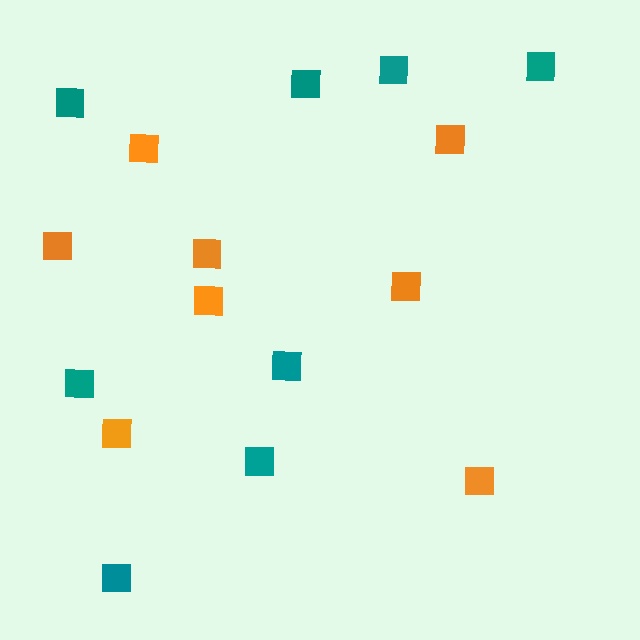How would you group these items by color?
There are 2 groups: one group of teal squares (8) and one group of orange squares (8).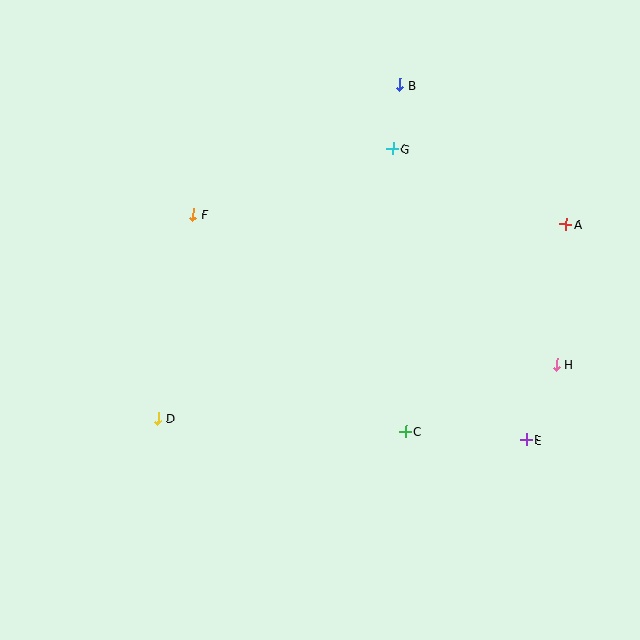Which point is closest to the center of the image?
Point C at (406, 432) is closest to the center.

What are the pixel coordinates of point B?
Point B is at (400, 85).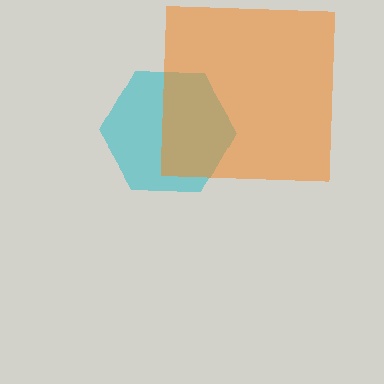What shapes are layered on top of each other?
The layered shapes are: a cyan hexagon, an orange square.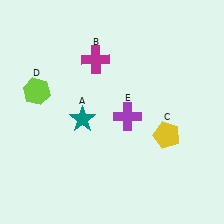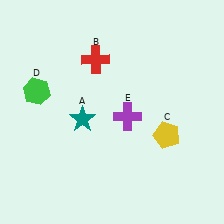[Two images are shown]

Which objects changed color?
B changed from magenta to red. D changed from lime to green.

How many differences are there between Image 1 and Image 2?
There are 2 differences between the two images.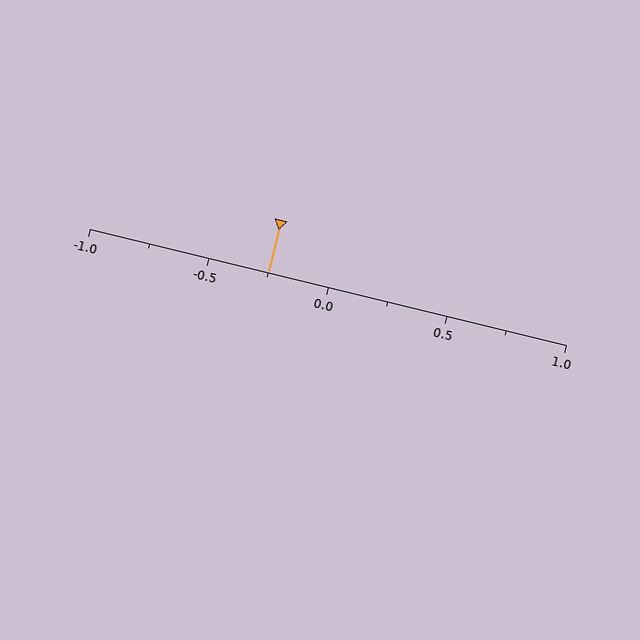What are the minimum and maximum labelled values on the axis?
The axis runs from -1.0 to 1.0.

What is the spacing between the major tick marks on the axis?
The major ticks are spaced 0.5 apart.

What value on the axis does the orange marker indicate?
The marker indicates approximately -0.25.